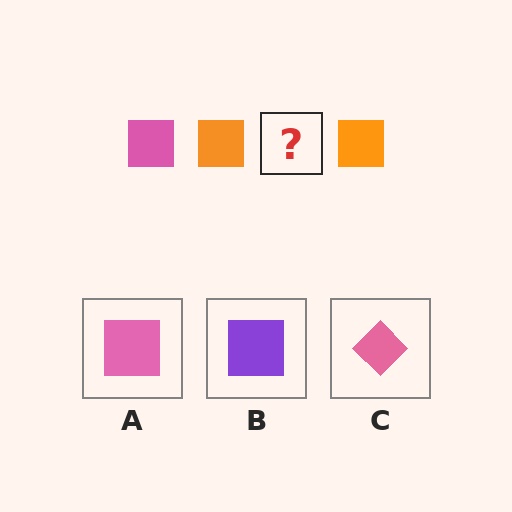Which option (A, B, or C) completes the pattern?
A.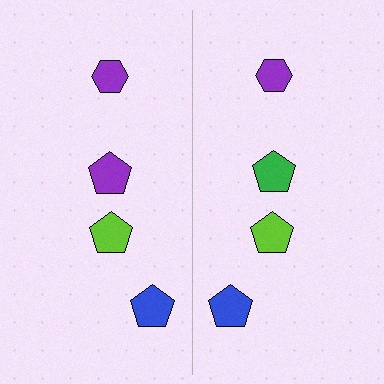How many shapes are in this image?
There are 8 shapes in this image.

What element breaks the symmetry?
The green pentagon on the right side breaks the symmetry — its mirror counterpart is purple.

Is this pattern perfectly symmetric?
No, the pattern is not perfectly symmetric. The green pentagon on the right side breaks the symmetry — its mirror counterpart is purple.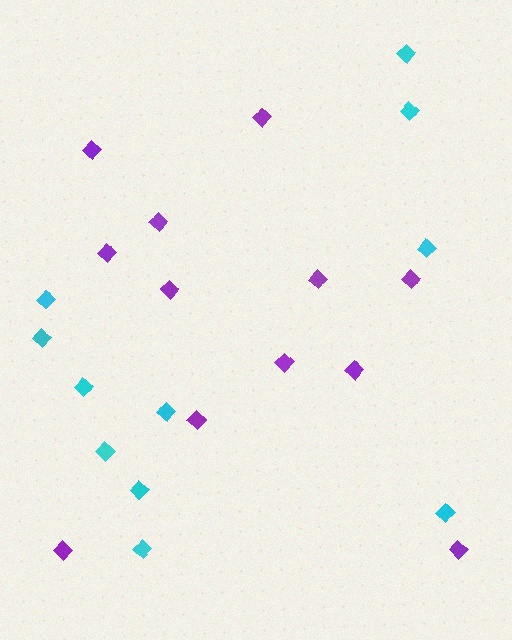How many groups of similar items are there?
There are 2 groups: one group of cyan diamonds (11) and one group of purple diamonds (12).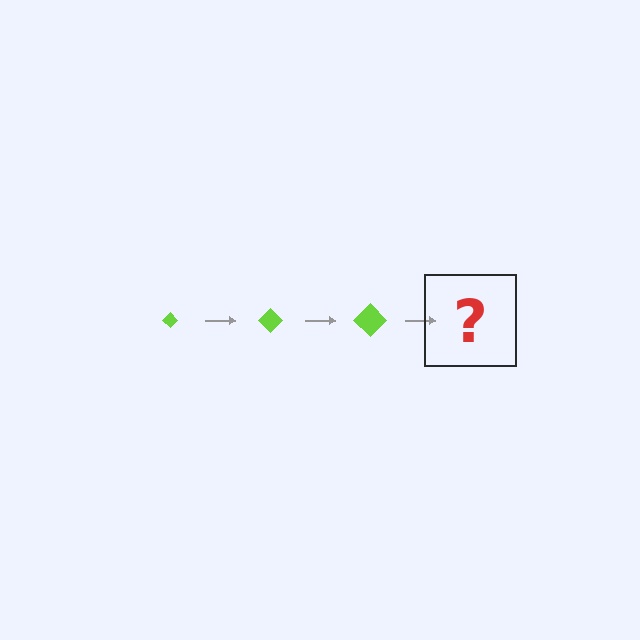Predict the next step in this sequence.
The next step is a lime diamond, larger than the previous one.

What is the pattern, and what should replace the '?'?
The pattern is that the diamond gets progressively larger each step. The '?' should be a lime diamond, larger than the previous one.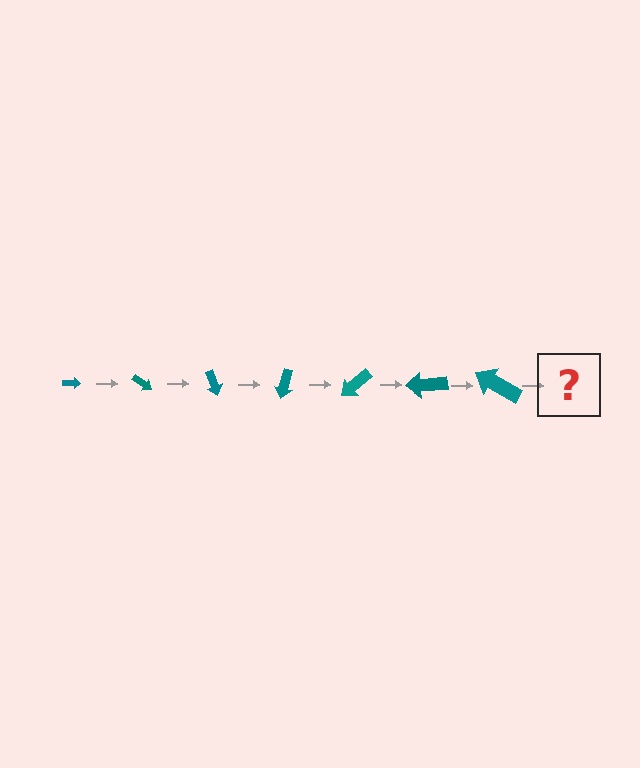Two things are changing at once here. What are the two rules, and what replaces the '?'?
The two rules are that the arrow grows larger each step and it rotates 35 degrees each step. The '?' should be an arrow, larger than the previous one and rotated 245 degrees from the start.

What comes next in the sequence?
The next element should be an arrow, larger than the previous one and rotated 245 degrees from the start.